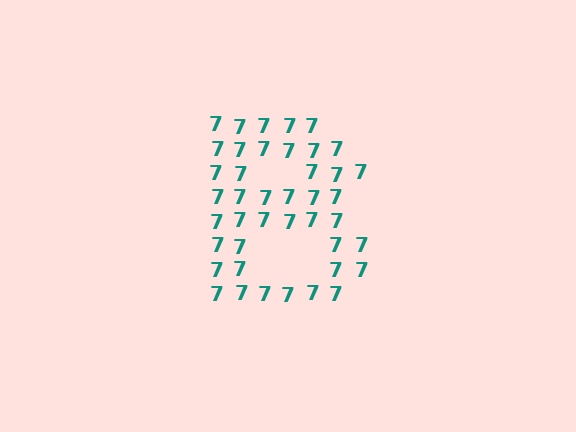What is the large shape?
The large shape is the letter B.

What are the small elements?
The small elements are digit 7's.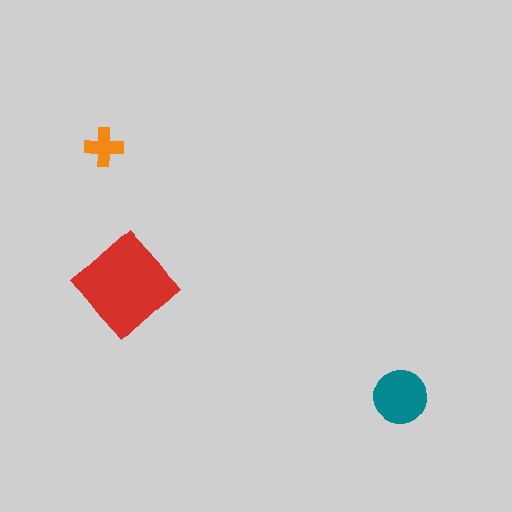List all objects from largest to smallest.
The red diamond, the teal circle, the orange cross.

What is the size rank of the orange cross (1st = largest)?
3rd.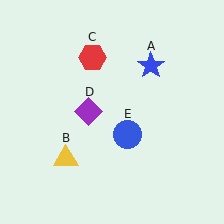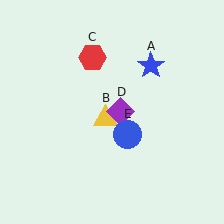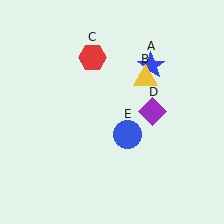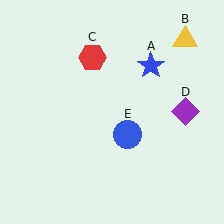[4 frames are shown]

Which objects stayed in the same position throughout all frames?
Blue star (object A) and red hexagon (object C) and blue circle (object E) remained stationary.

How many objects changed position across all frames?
2 objects changed position: yellow triangle (object B), purple diamond (object D).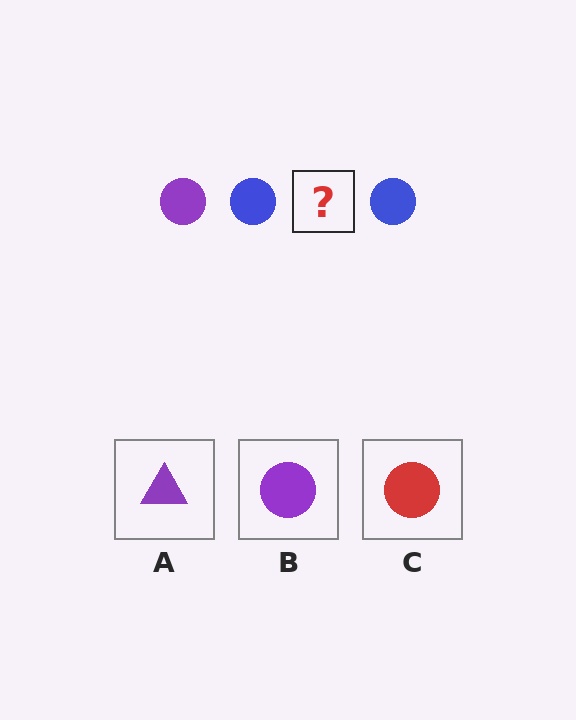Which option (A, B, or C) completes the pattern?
B.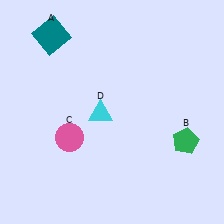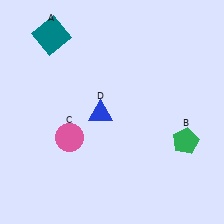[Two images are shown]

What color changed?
The triangle (D) changed from cyan in Image 1 to blue in Image 2.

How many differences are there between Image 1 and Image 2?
There is 1 difference between the two images.